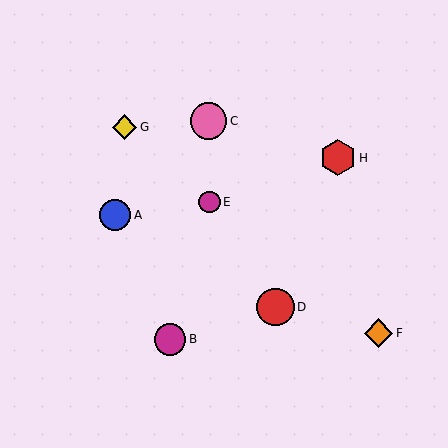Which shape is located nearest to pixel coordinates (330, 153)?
The red hexagon (labeled H) at (338, 158) is nearest to that location.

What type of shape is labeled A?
Shape A is a blue circle.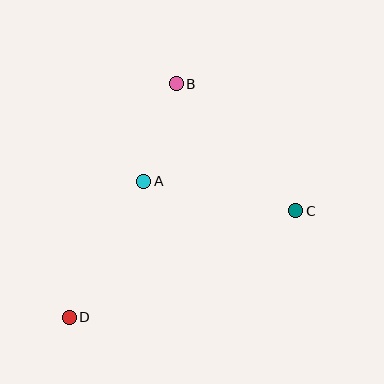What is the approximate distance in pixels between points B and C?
The distance between B and C is approximately 174 pixels.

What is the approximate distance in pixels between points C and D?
The distance between C and D is approximately 250 pixels.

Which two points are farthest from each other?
Points B and D are farthest from each other.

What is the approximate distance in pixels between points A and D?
The distance between A and D is approximately 155 pixels.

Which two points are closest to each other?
Points A and B are closest to each other.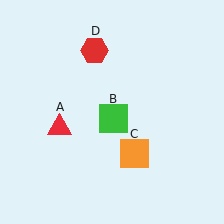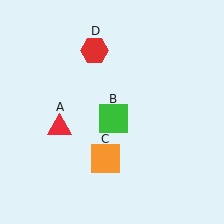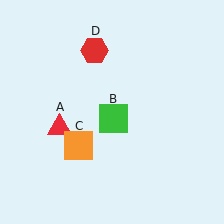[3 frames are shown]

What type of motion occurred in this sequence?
The orange square (object C) rotated clockwise around the center of the scene.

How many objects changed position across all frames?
1 object changed position: orange square (object C).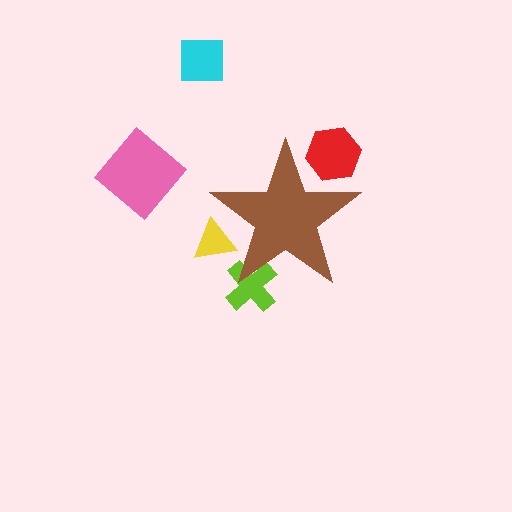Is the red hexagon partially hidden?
Yes, the red hexagon is partially hidden behind the brown star.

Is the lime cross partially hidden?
Yes, the lime cross is partially hidden behind the brown star.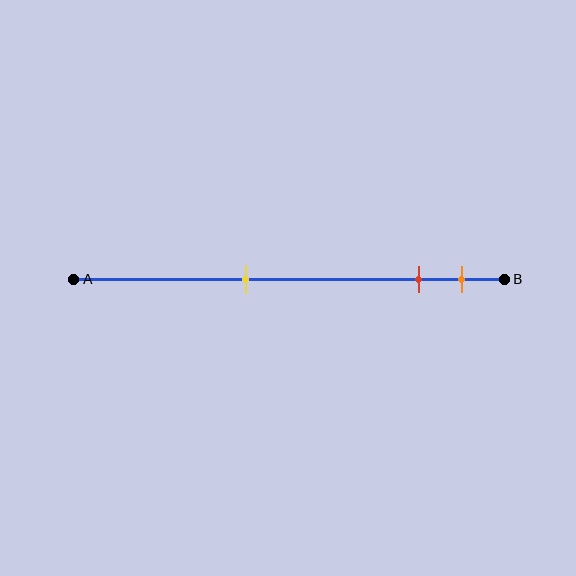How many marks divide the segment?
There are 3 marks dividing the segment.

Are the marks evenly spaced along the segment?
No, the marks are not evenly spaced.